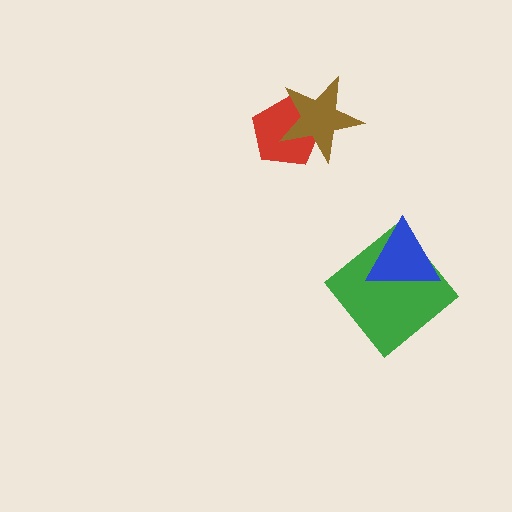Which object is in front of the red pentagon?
The brown star is in front of the red pentagon.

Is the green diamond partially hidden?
Yes, it is partially covered by another shape.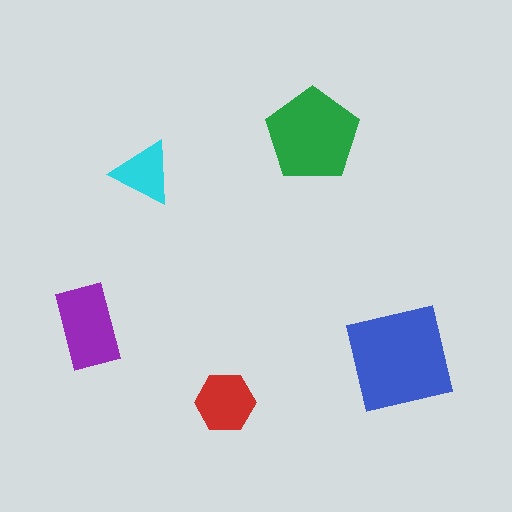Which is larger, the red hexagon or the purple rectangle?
The purple rectangle.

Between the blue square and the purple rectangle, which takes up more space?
The blue square.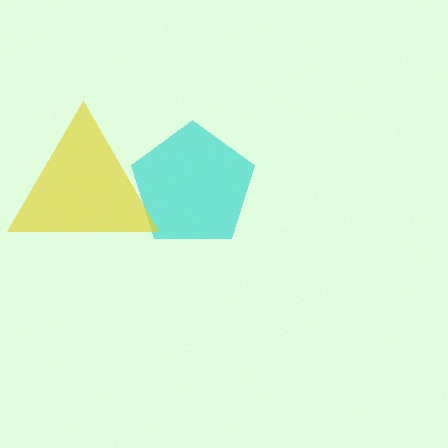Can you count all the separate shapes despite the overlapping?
Yes, there are 2 separate shapes.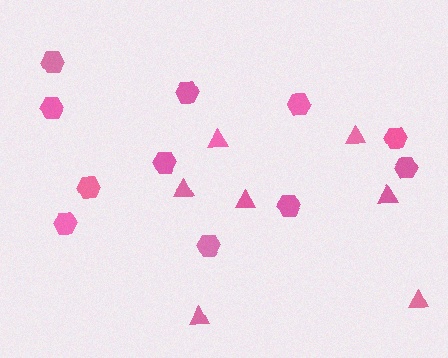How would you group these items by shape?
There are 2 groups: one group of triangles (7) and one group of hexagons (11).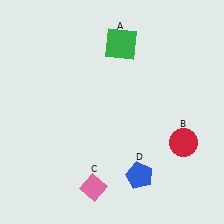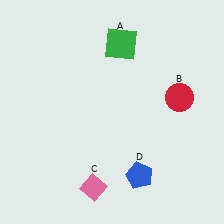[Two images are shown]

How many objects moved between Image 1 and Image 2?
1 object moved between the two images.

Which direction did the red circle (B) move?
The red circle (B) moved up.